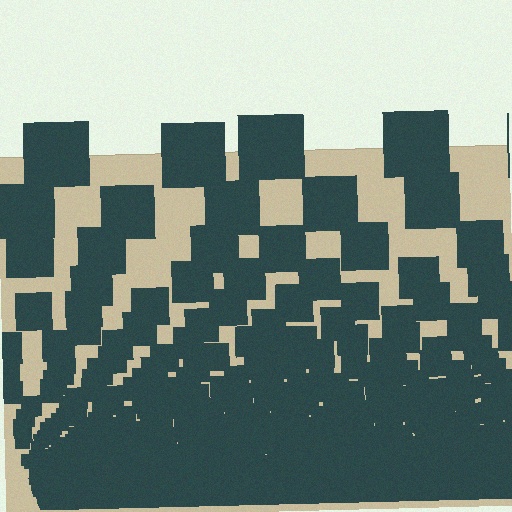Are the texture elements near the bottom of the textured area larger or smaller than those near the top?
Smaller. The gradient is inverted — elements near the bottom are smaller and denser.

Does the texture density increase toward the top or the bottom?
Density increases toward the bottom.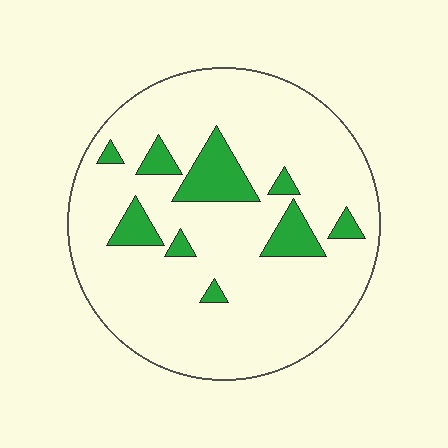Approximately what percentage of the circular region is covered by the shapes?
Approximately 15%.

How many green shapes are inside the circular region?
9.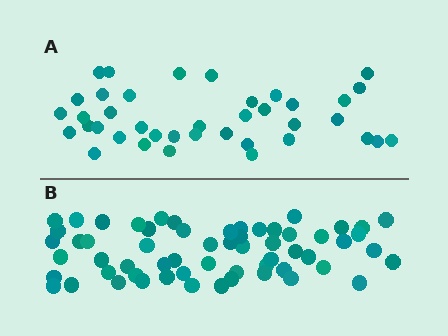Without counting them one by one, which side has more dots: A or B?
Region B (the bottom region) has more dots.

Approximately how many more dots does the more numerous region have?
Region B has approximately 20 more dots than region A.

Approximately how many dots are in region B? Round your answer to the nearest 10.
About 60 dots.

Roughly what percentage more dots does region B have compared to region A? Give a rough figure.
About 55% more.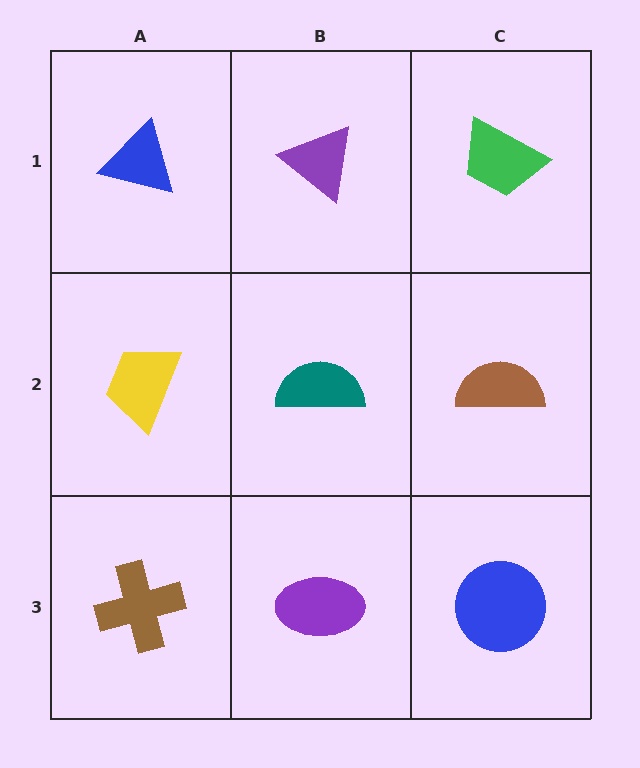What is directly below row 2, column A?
A brown cross.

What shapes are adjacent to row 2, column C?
A green trapezoid (row 1, column C), a blue circle (row 3, column C), a teal semicircle (row 2, column B).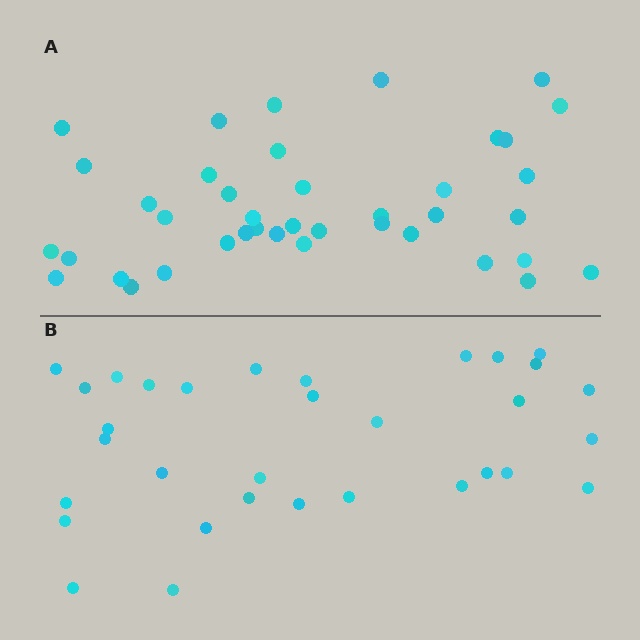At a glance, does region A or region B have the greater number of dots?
Region A (the top region) has more dots.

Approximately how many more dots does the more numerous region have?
Region A has roughly 8 or so more dots than region B.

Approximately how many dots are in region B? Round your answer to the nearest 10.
About 30 dots. (The exact count is 32, which rounds to 30.)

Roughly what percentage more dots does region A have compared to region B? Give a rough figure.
About 25% more.